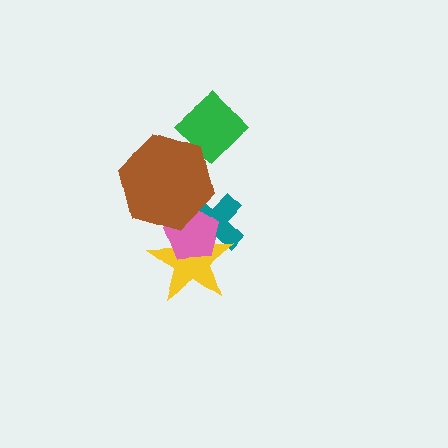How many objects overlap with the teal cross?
3 objects overlap with the teal cross.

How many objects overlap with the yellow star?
3 objects overlap with the yellow star.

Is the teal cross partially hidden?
Yes, it is partially covered by another shape.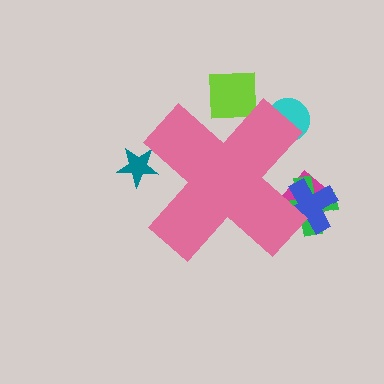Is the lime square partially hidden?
Yes, the lime square is partially hidden behind the pink cross.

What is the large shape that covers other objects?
A pink cross.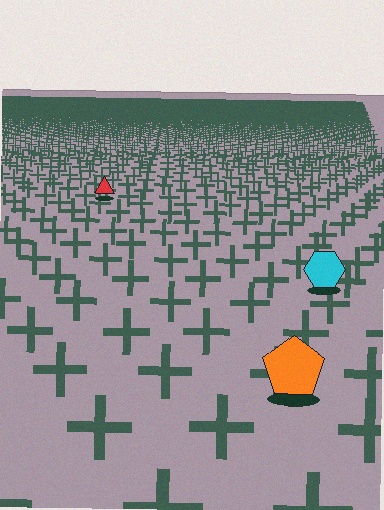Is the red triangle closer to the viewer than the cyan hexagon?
No. The cyan hexagon is closer — you can tell from the texture gradient: the ground texture is coarser near it.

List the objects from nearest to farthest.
From nearest to farthest: the orange pentagon, the cyan hexagon, the red triangle.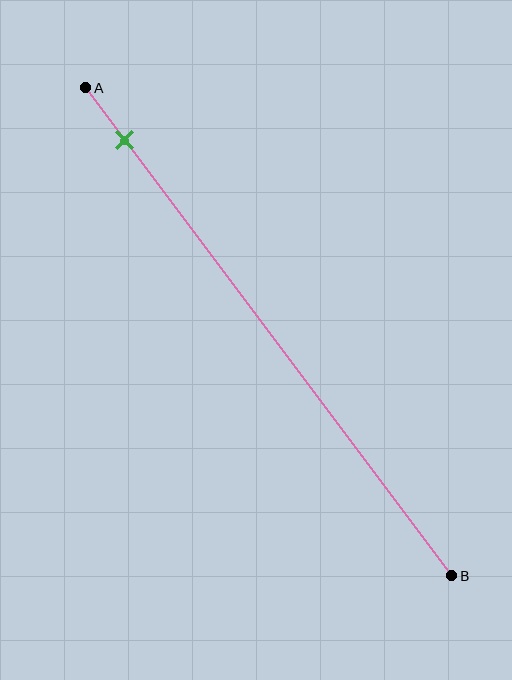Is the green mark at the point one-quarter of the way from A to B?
No, the mark is at about 10% from A, not at the 25% one-quarter point.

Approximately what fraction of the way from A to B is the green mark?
The green mark is approximately 10% of the way from A to B.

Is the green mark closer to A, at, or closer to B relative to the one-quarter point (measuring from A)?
The green mark is closer to point A than the one-quarter point of segment AB.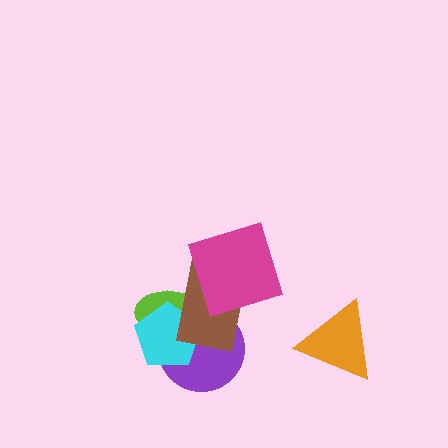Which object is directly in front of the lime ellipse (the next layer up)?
The purple circle is directly in front of the lime ellipse.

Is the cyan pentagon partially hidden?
Yes, it is partially covered by another shape.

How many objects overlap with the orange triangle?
0 objects overlap with the orange triangle.